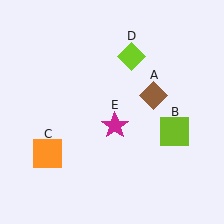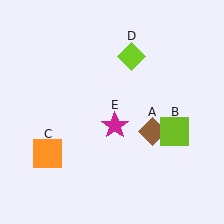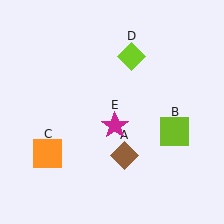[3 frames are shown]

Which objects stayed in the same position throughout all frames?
Lime square (object B) and orange square (object C) and lime diamond (object D) and magenta star (object E) remained stationary.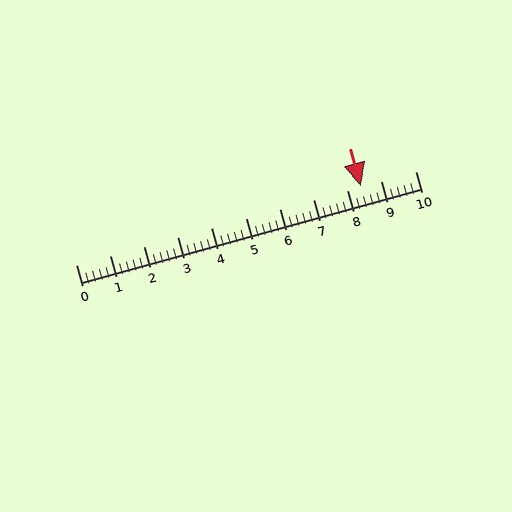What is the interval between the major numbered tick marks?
The major tick marks are spaced 1 units apart.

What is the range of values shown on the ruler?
The ruler shows values from 0 to 10.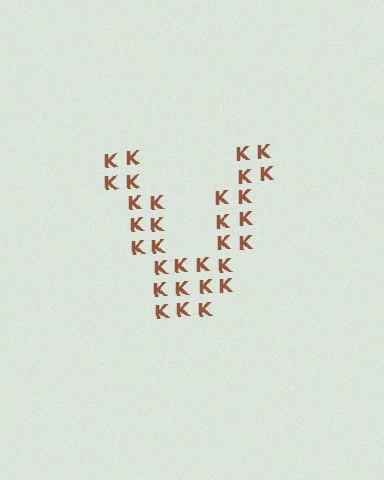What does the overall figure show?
The overall figure shows the letter V.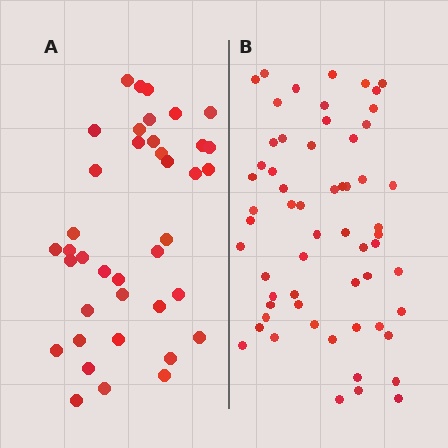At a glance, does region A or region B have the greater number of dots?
Region B (the right region) has more dots.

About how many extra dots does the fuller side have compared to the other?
Region B has approximately 20 more dots than region A.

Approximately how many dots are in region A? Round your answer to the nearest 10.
About 40 dots. (The exact count is 39, which rounds to 40.)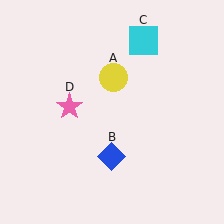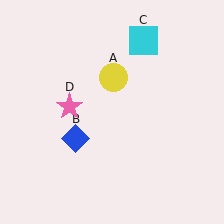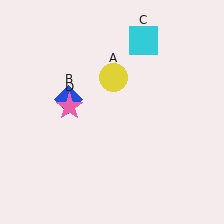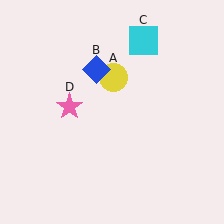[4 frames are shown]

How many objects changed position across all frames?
1 object changed position: blue diamond (object B).